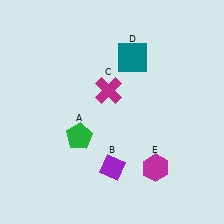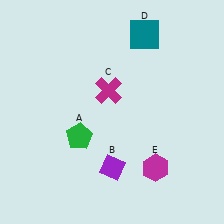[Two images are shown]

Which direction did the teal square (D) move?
The teal square (D) moved up.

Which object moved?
The teal square (D) moved up.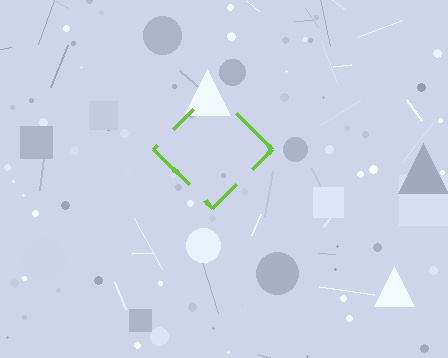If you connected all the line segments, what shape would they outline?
They would outline a diamond.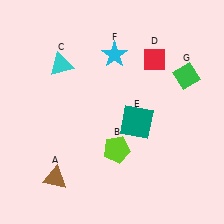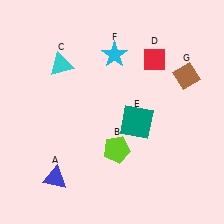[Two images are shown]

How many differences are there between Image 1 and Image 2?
There are 2 differences between the two images.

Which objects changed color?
A changed from brown to blue. G changed from green to brown.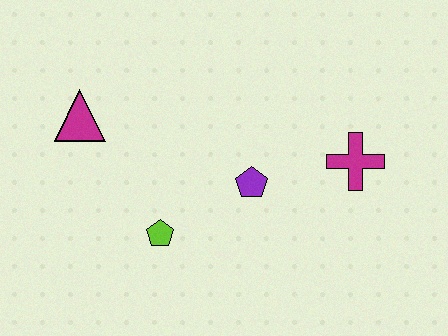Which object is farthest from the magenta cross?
The magenta triangle is farthest from the magenta cross.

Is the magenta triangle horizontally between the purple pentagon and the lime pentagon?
No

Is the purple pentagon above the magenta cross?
No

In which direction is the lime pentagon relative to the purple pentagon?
The lime pentagon is to the left of the purple pentagon.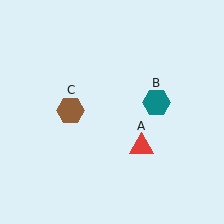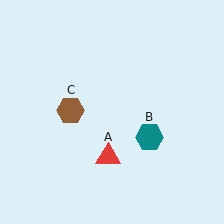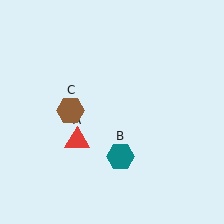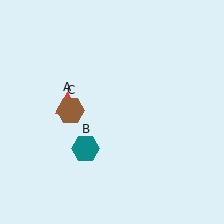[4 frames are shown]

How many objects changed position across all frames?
2 objects changed position: red triangle (object A), teal hexagon (object B).